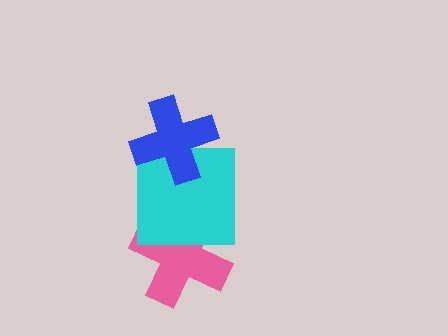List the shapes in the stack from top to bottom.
From top to bottom: the blue cross, the cyan square, the pink cross.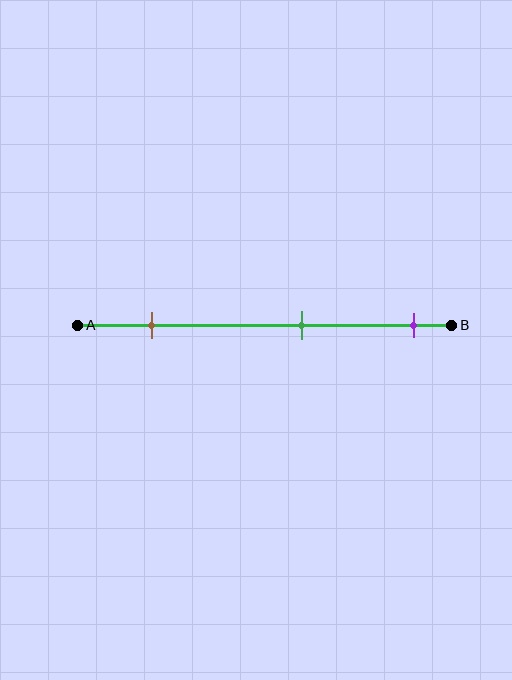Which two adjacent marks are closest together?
The green and purple marks are the closest adjacent pair.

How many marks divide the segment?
There are 3 marks dividing the segment.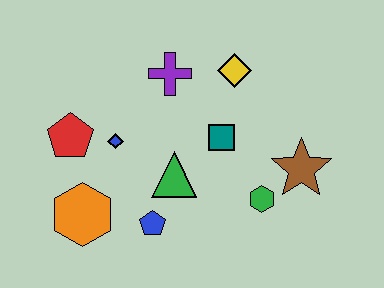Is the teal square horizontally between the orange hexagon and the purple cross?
No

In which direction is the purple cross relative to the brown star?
The purple cross is to the left of the brown star.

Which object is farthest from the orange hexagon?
The brown star is farthest from the orange hexagon.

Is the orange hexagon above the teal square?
No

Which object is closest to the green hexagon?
The brown star is closest to the green hexagon.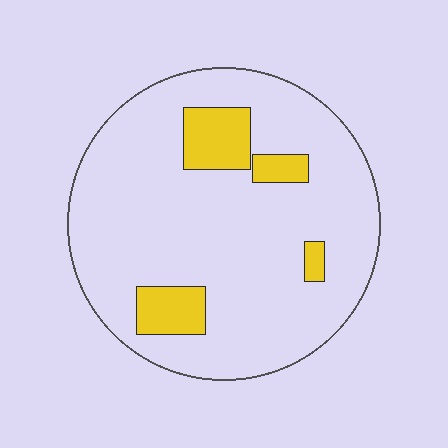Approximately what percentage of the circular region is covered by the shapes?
Approximately 15%.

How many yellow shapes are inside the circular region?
4.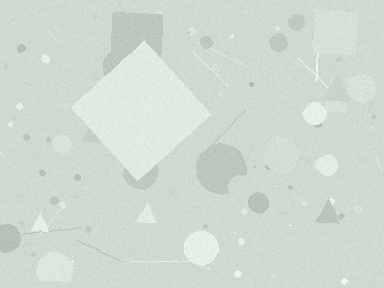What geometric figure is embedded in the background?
A diamond is embedded in the background.